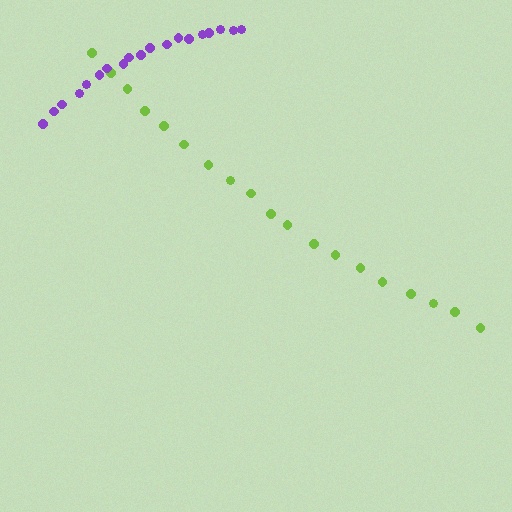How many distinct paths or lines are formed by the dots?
There are 2 distinct paths.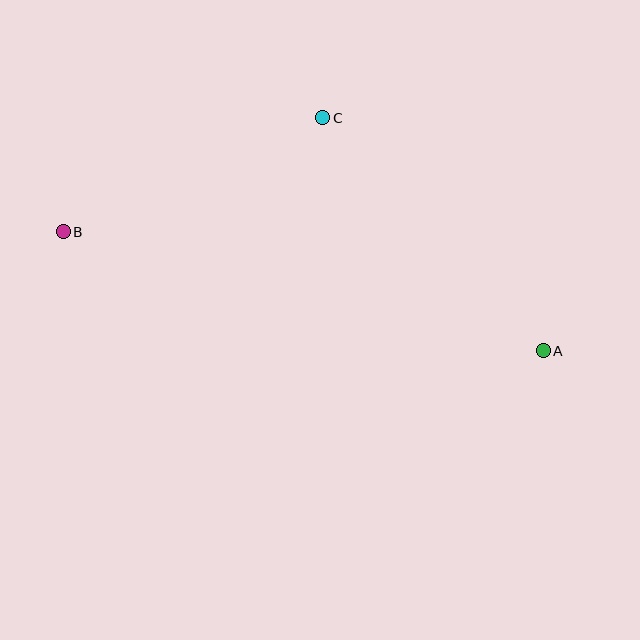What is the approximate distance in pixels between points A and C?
The distance between A and C is approximately 321 pixels.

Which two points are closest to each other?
Points B and C are closest to each other.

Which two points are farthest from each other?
Points A and B are farthest from each other.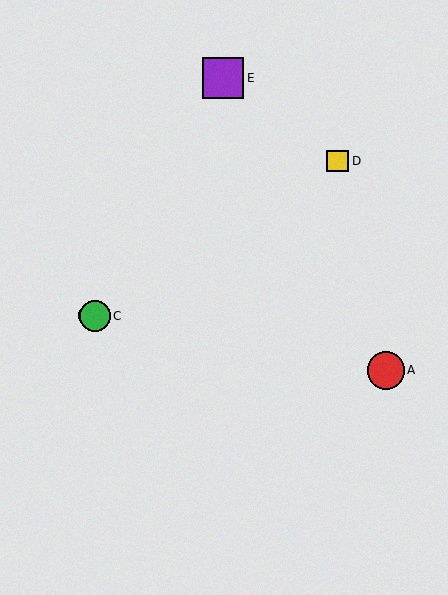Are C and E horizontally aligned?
No, C is at y≈316 and E is at y≈78.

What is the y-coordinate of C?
Object C is at y≈316.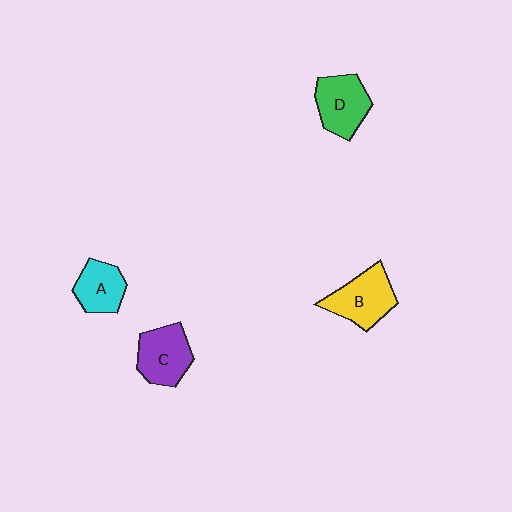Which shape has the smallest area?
Shape A (cyan).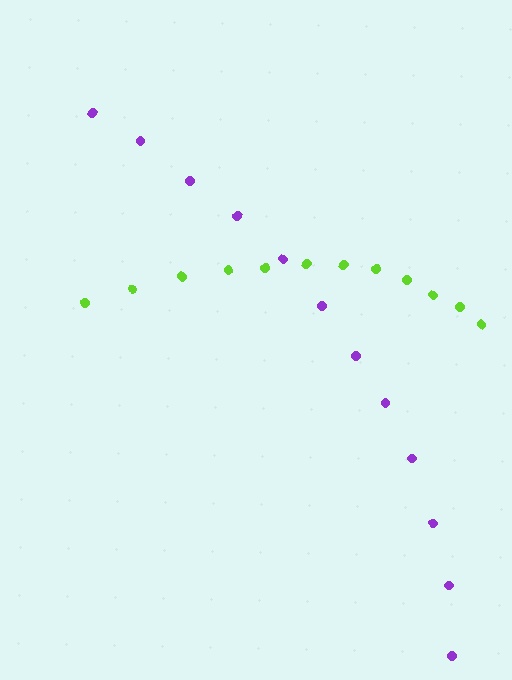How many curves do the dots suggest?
There are 2 distinct paths.